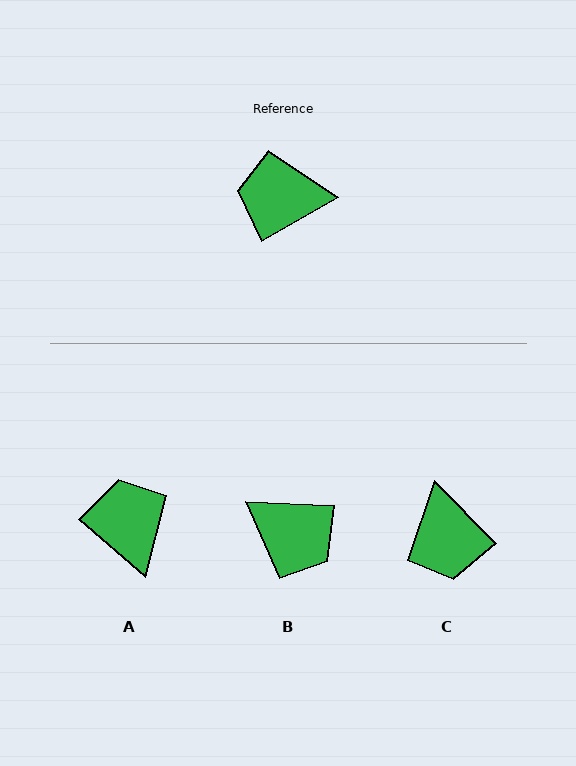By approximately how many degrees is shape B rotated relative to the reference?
Approximately 148 degrees counter-clockwise.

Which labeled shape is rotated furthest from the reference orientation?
B, about 148 degrees away.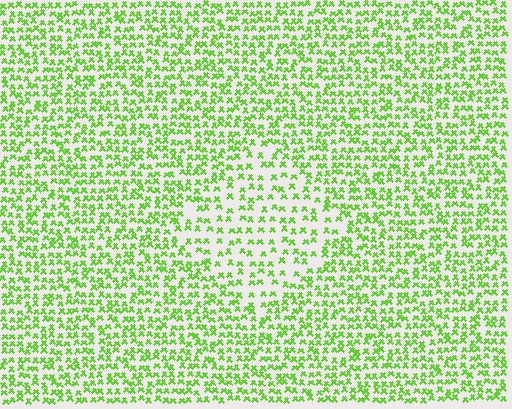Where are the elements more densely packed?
The elements are more densely packed outside the diamond boundary.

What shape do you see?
I see a diamond.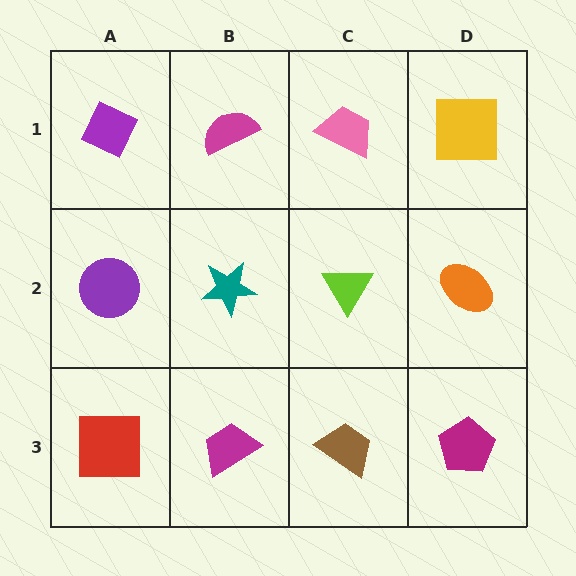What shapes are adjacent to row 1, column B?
A teal star (row 2, column B), a purple diamond (row 1, column A), a pink trapezoid (row 1, column C).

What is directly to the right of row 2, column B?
A lime triangle.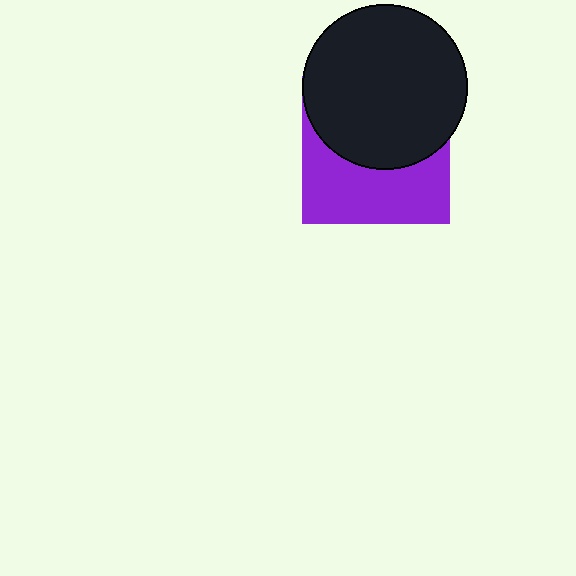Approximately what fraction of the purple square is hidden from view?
Roughly 54% of the purple square is hidden behind the black circle.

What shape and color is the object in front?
The object in front is a black circle.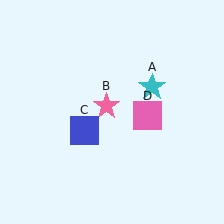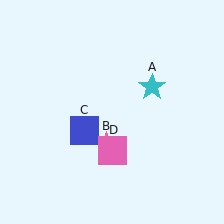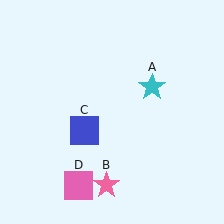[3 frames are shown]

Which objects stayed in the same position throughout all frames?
Cyan star (object A) and blue square (object C) remained stationary.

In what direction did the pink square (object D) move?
The pink square (object D) moved down and to the left.